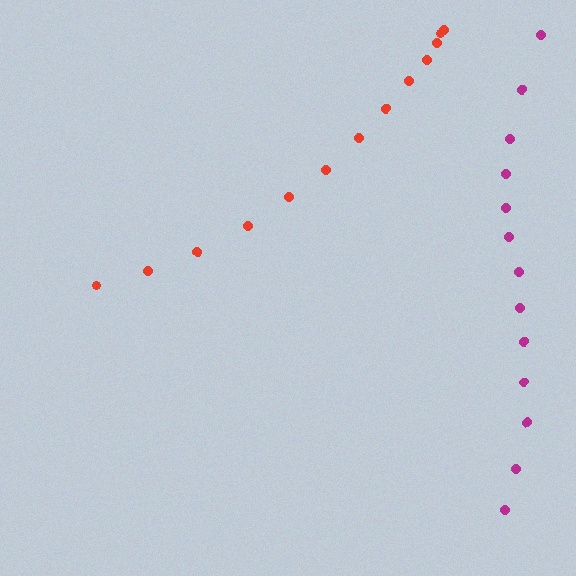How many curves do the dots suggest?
There are 2 distinct paths.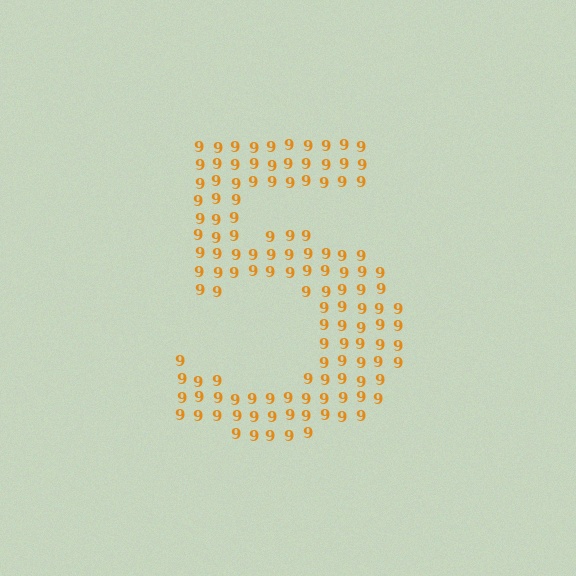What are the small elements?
The small elements are digit 9's.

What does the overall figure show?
The overall figure shows the digit 5.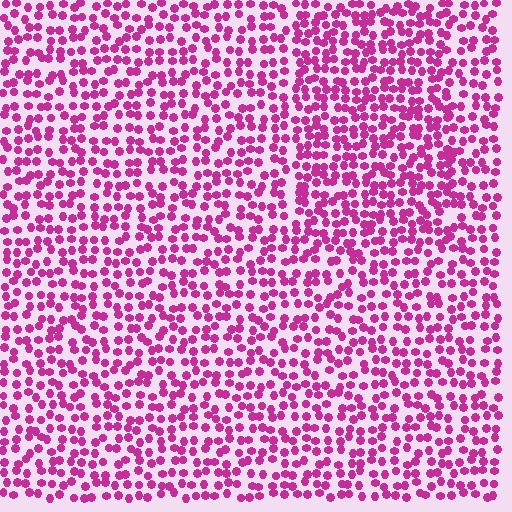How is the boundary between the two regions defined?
The boundary is defined by a change in element density (approximately 1.4x ratio). All elements are the same color, size, and shape.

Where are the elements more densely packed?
The elements are more densely packed inside the rectangle boundary.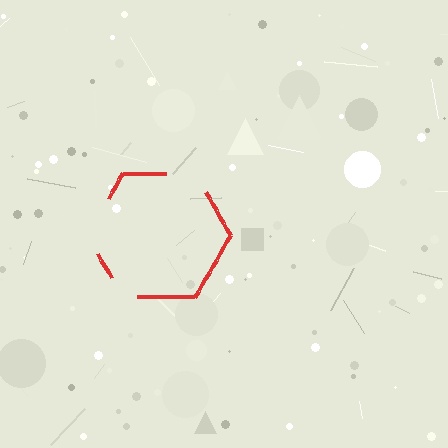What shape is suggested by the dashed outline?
The dashed outline suggests a hexagon.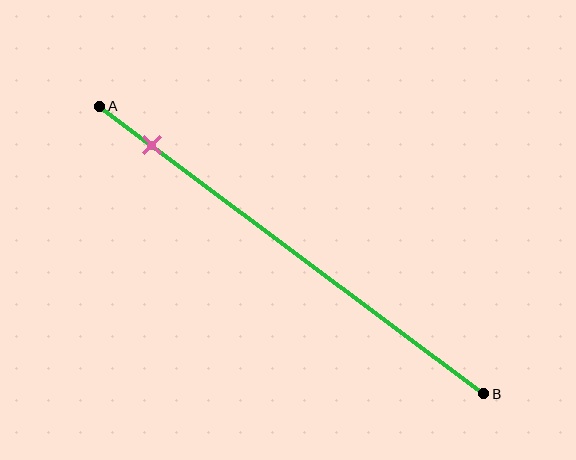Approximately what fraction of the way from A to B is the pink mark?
The pink mark is approximately 15% of the way from A to B.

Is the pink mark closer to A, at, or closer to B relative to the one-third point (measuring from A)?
The pink mark is closer to point A than the one-third point of segment AB.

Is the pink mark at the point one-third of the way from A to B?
No, the mark is at about 15% from A, not at the 33% one-third point.